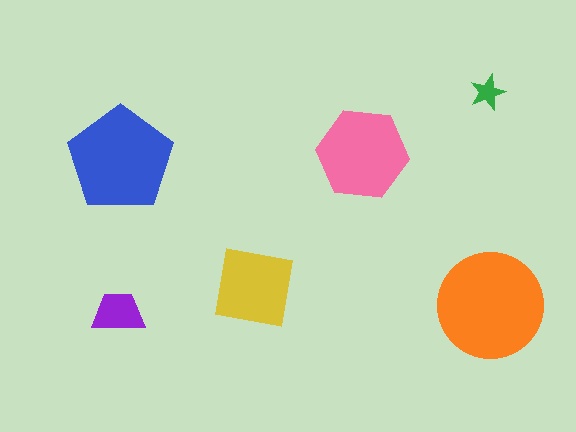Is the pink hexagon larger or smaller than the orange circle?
Smaller.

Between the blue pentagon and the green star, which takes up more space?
The blue pentagon.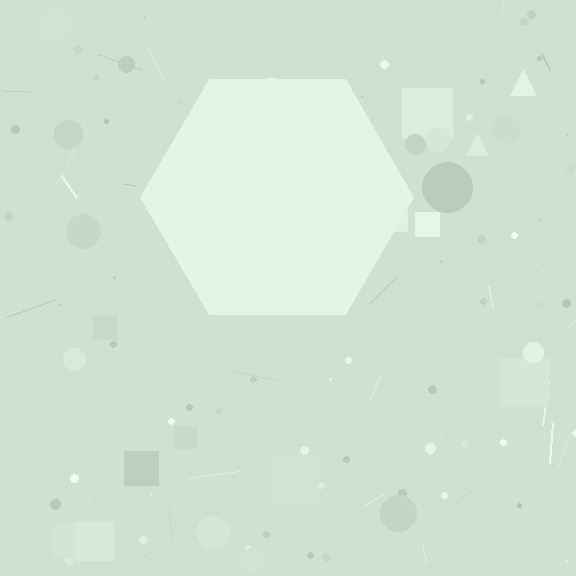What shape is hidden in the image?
A hexagon is hidden in the image.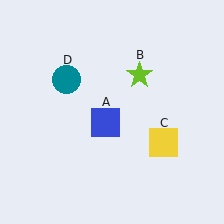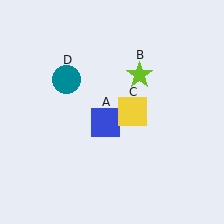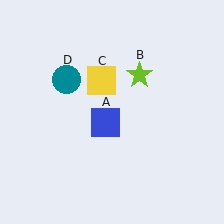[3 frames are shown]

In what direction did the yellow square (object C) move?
The yellow square (object C) moved up and to the left.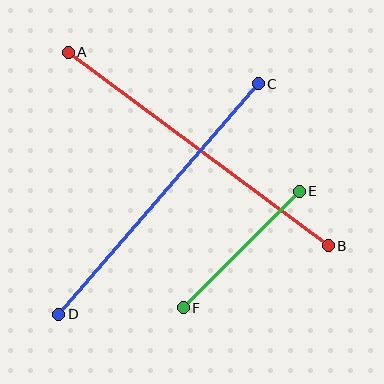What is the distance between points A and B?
The distance is approximately 324 pixels.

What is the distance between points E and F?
The distance is approximately 164 pixels.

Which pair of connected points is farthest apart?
Points A and B are farthest apart.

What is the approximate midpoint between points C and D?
The midpoint is at approximately (158, 199) pixels.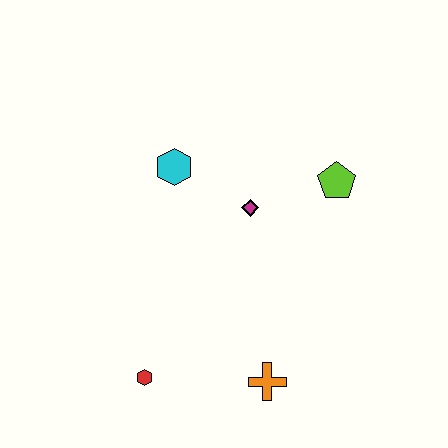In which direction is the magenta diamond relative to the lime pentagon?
The magenta diamond is to the left of the lime pentagon.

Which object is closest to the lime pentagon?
The magenta diamond is closest to the lime pentagon.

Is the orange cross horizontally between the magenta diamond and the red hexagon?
No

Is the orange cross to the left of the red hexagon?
No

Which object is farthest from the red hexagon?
The lime pentagon is farthest from the red hexagon.